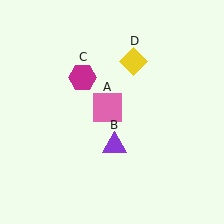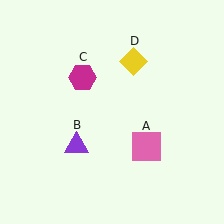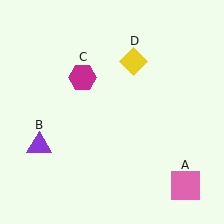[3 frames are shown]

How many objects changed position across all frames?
2 objects changed position: pink square (object A), purple triangle (object B).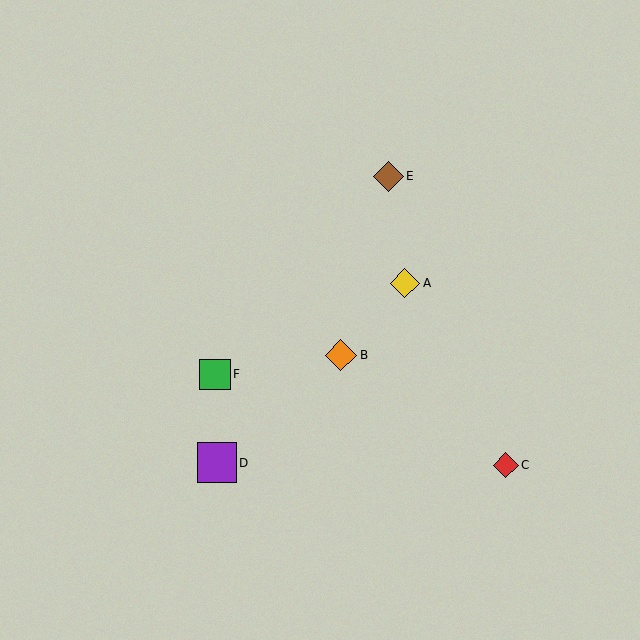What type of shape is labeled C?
Shape C is a red diamond.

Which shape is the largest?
The purple square (labeled D) is the largest.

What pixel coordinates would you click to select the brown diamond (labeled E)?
Click at (388, 176) to select the brown diamond E.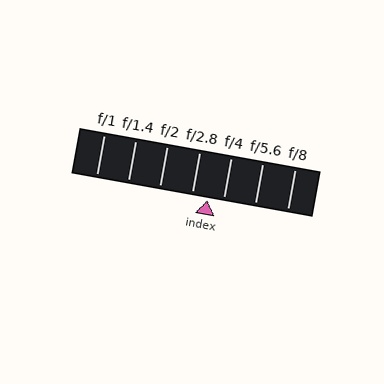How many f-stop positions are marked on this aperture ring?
There are 7 f-stop positions marked.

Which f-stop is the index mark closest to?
The index mark is closest to f/4.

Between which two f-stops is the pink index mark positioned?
The index mark is between f/2.8 and f/4.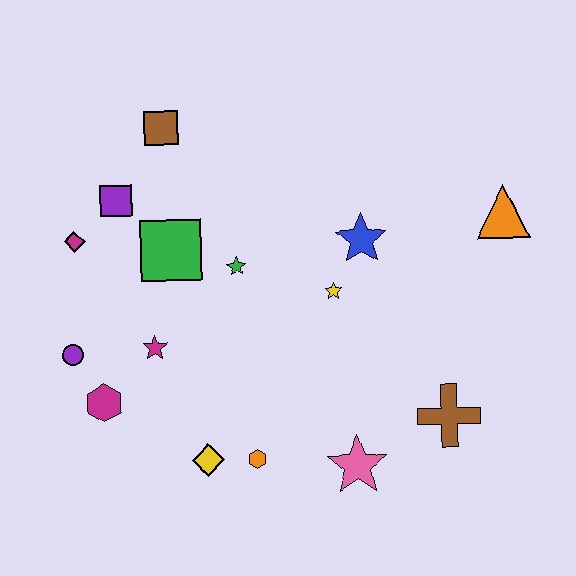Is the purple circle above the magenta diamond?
No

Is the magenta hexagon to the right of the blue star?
No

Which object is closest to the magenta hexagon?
The purple circle is closest to the magenta hexagon.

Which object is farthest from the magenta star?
The orange triangle is farthest from the magenta star.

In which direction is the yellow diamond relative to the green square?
The yellow diamond is below the green square.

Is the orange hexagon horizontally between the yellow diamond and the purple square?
No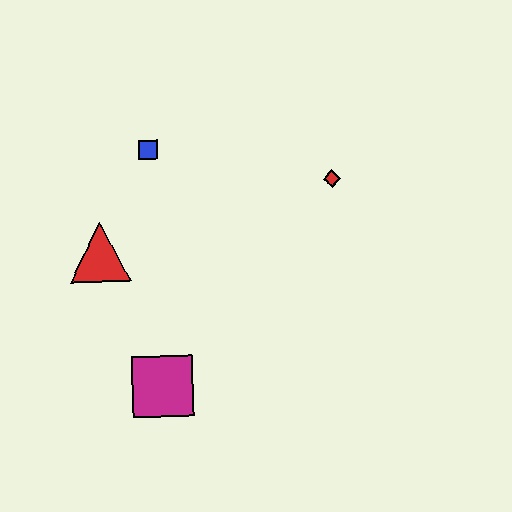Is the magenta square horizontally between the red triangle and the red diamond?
Yes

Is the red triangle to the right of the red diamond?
No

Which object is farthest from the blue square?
The magenta square is farthest from the blue square.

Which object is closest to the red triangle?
The blue square is closest to the red triangle.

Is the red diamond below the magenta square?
No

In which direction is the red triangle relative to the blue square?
The red triangle is below the blue square.